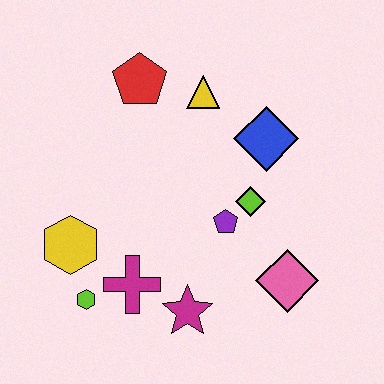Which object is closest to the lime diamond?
The purple pentagon is closest to the lime diamond.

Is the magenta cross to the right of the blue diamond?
No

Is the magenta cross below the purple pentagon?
Yes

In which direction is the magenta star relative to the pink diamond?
The magenta star is to the left of the pink diamond.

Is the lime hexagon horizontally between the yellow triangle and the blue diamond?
No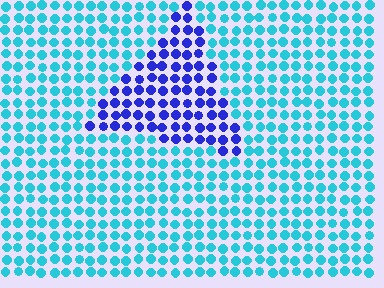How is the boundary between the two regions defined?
The boundary is defined purely by a slight shift in hue (about 54 degrees). Spacing, size, and orientation are identical on both sides.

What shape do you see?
I see a triangle.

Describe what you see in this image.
The image is filled with small cyan elements in a uniform arrangement. A triangle-shaped region is visible where the elements are tinted to a slightly different hue, forming a subtle color boundary.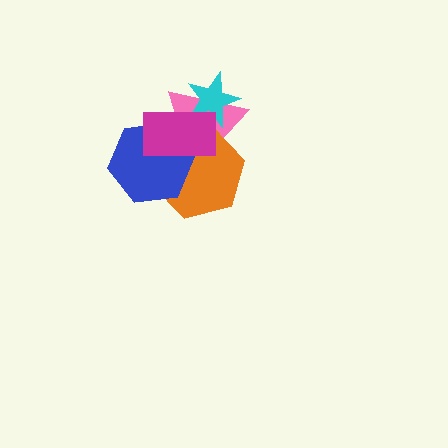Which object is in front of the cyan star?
The magenta rectangle is in front of the cyan star.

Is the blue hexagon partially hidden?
Yes, it is partially covered by another shape.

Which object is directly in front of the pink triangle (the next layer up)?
The orange hexagon is directly in front of the pink triangle.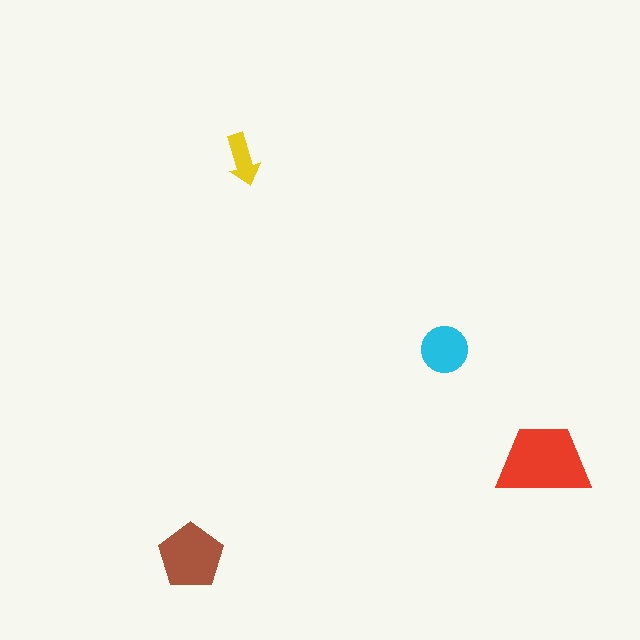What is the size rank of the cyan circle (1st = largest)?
3rd.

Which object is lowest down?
The brown pentagon is bottommost.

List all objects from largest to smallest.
The red trapezoid, the brown pentagon, the cyan circle, the yellow arrow.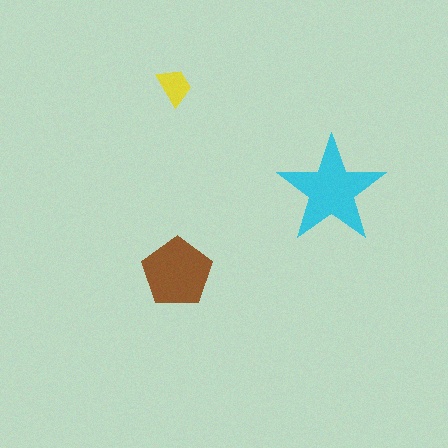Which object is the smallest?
The yellow trapezoid.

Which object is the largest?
The cyan star.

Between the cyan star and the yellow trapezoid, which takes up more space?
The cyan star.